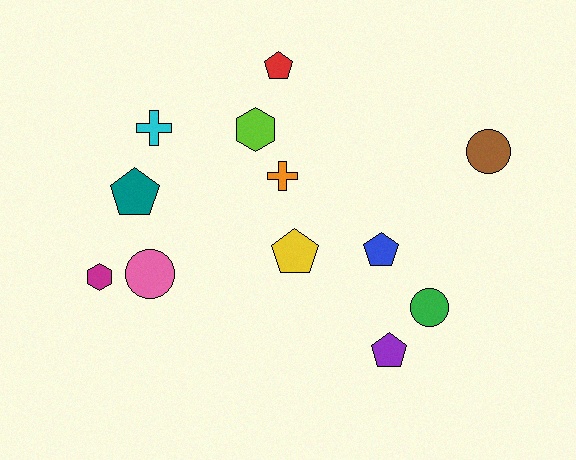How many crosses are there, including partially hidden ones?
There are 2 crosses.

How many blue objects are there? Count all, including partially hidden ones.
There is 1 blue object.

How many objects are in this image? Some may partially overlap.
There are 12 objects.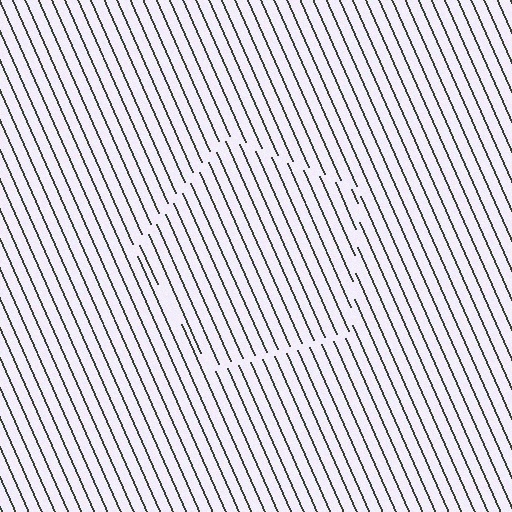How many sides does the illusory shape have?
5 sides — the line-ends trace a pentagon.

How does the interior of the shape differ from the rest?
The interior of the shape contains the same grating, shifted by half a period — the contour is defined by the phase discontinuity where line-ends from the inner and outer gratings abut.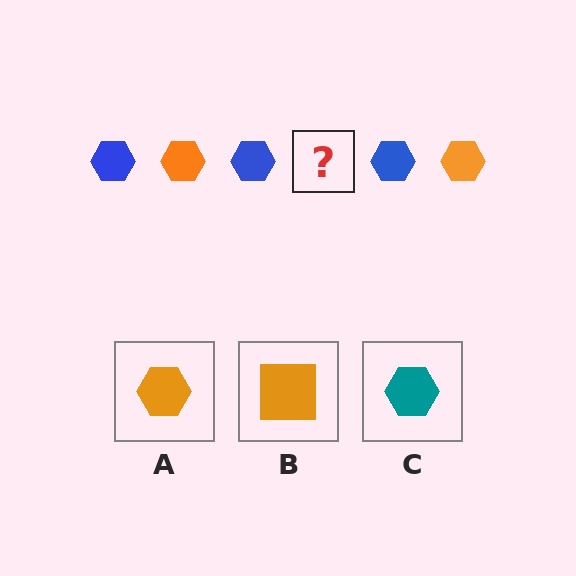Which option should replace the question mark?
Option A.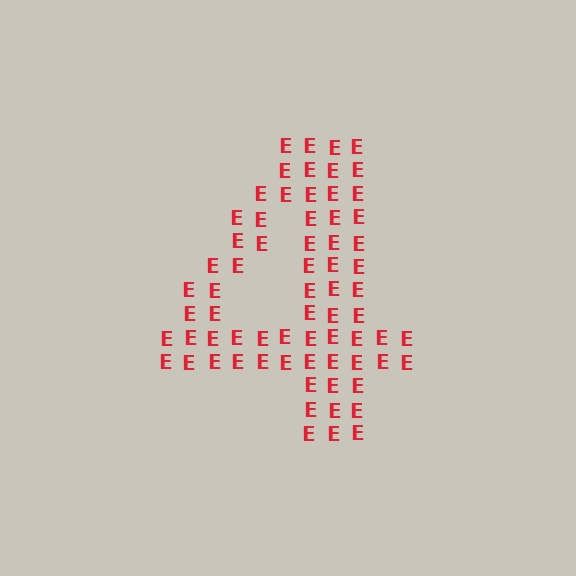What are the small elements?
The small elements are letter E's.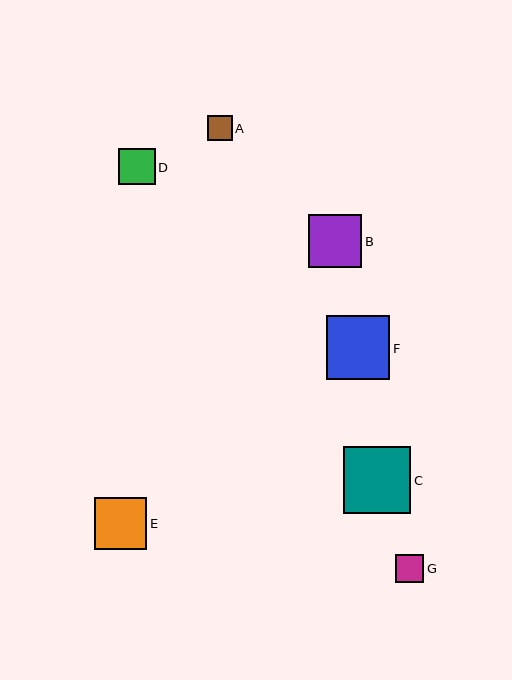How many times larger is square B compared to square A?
Square B is approximately 2.1 times the size of square A.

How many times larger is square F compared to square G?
Square F is approximately 2.3 times the size of square G.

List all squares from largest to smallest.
From largest to smallest: C, F, B, E, D, G, A.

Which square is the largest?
Square C is the largest with a size of approximately 68 pixels.